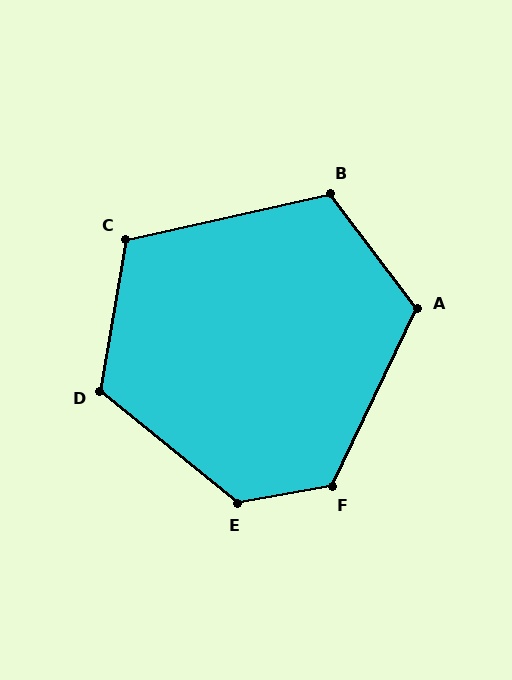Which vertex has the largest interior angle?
E, at approximately 130 degrees.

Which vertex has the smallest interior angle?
C, at approximately 112 degrees.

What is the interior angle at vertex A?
Approximately 117 degrees (obtuse).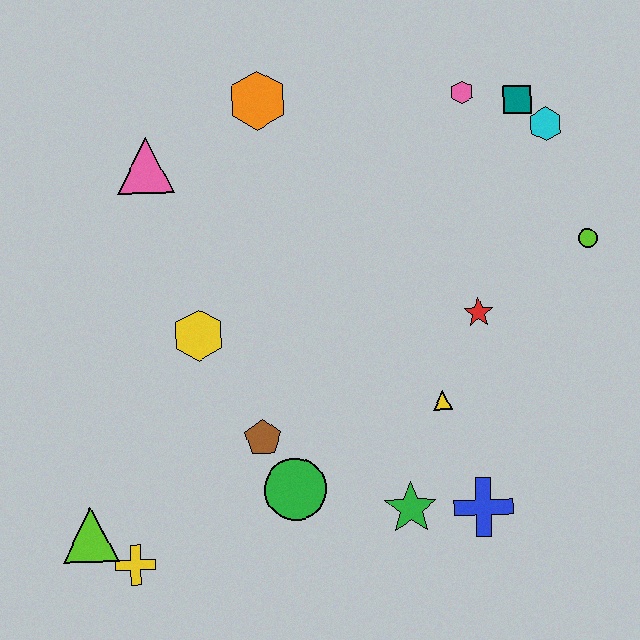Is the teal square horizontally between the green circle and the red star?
No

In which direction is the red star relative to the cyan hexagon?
The red star is below the cyan hexagon.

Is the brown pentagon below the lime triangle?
No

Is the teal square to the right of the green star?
Yes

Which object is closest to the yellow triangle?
The red star is closest to the yellow triangle.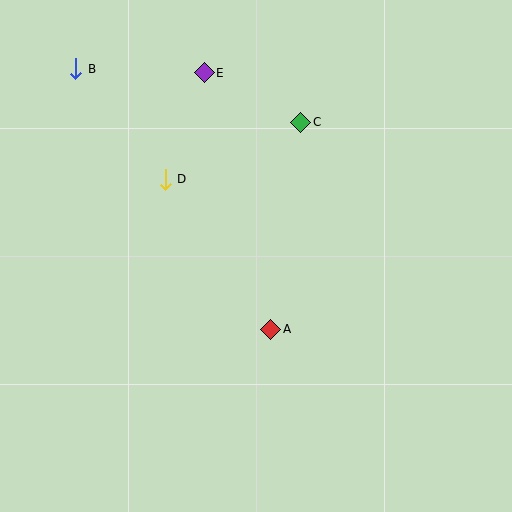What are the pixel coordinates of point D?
Point D is at (165, 179).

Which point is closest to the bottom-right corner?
Point A is closest to the bottom-right corner.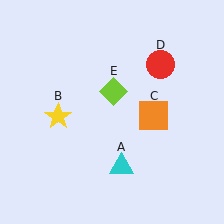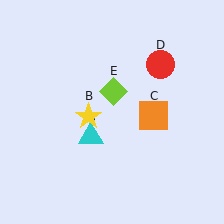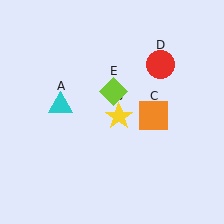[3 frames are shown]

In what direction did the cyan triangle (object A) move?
The cyan triangle (object A) moved up and to the left.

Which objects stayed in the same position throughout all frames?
Orange square (object C) and red circle (object D) and lime diamond (object E) remained stationary.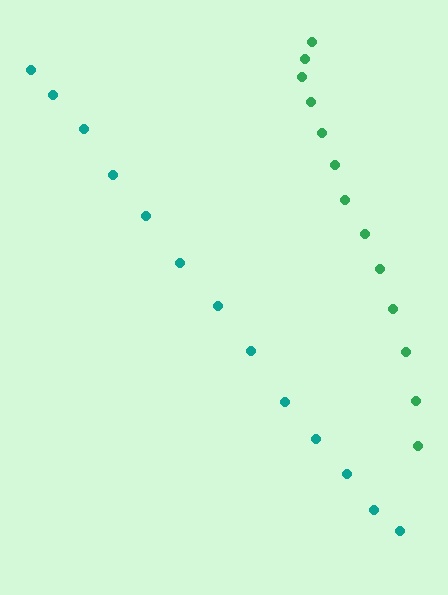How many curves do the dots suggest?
There are 2 distinct paths.